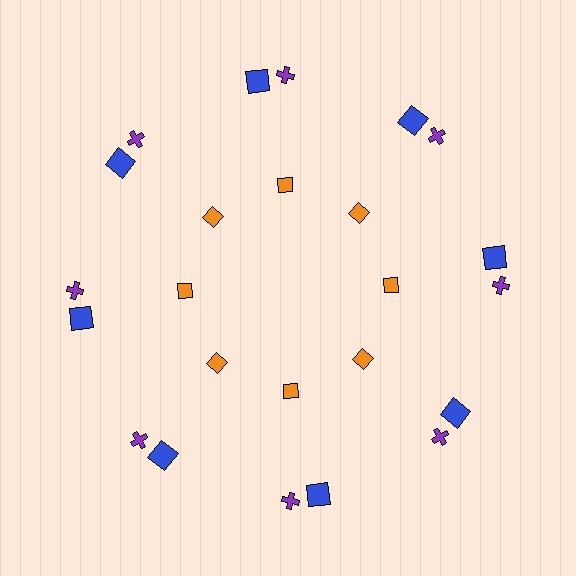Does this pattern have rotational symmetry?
Yes, this pattern has 8-fold rotational symmetry. It looks the same after rotating 45 degrees around the center.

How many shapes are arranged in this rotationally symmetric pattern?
There are 24 shapes, arranged in 8 groups of 3.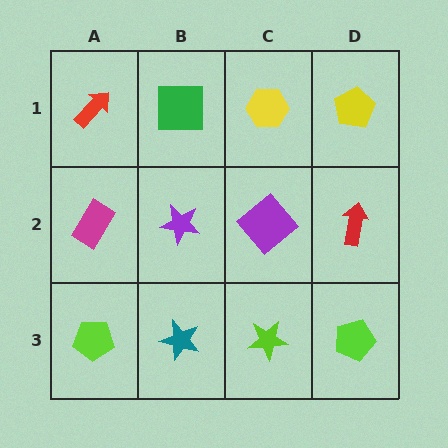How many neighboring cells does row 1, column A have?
2.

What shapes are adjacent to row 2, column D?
A yellow pentagon (row 1, column D), a lime pentagon (row 3, column D), a purple diamond (row 2, column C).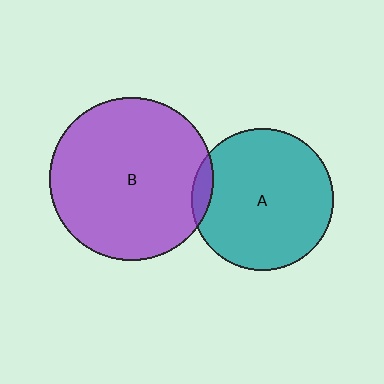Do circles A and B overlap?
Yes.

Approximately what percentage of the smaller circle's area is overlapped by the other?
Approximately 5%.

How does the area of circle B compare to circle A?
Approximately 1.3 times.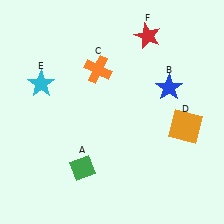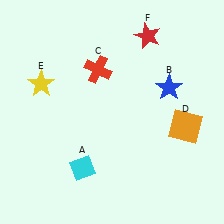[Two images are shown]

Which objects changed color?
A changed from green to cyan. C changed from orange to red. E changed from cyan to yellow.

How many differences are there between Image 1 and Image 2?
There are 3 differences between the two images.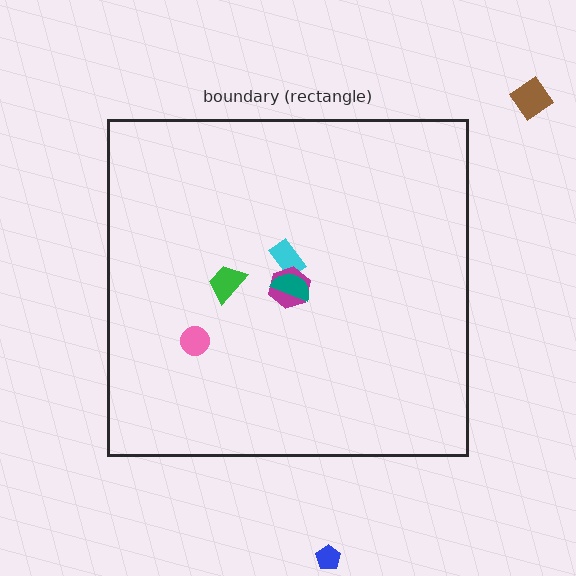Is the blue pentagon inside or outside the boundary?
Outside.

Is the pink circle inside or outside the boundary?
Inside.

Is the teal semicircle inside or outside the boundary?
Inside.